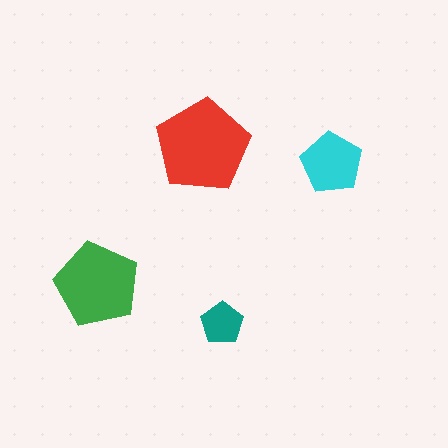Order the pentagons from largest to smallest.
the red one, the green one, the cyan one, the teal one.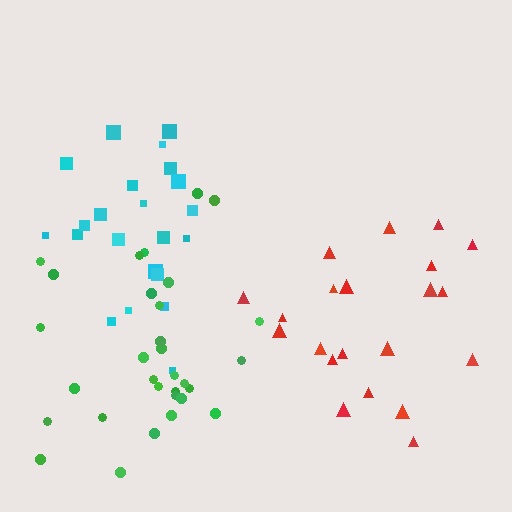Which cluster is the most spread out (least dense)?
Red.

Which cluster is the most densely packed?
Cyan.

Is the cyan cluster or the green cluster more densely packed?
Cyan.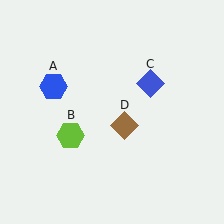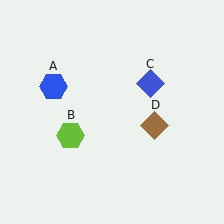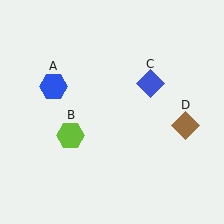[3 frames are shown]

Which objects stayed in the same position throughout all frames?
Blue hexagon (object A) and lime hexagon (object B) and blue diamond (object C) remained stationary.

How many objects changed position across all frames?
1 object changed position: brown diamond (object D).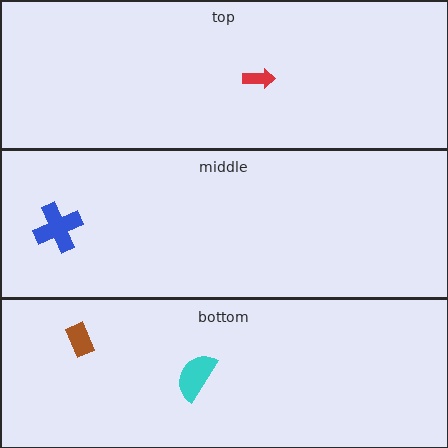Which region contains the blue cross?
The middle region.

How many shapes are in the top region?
1.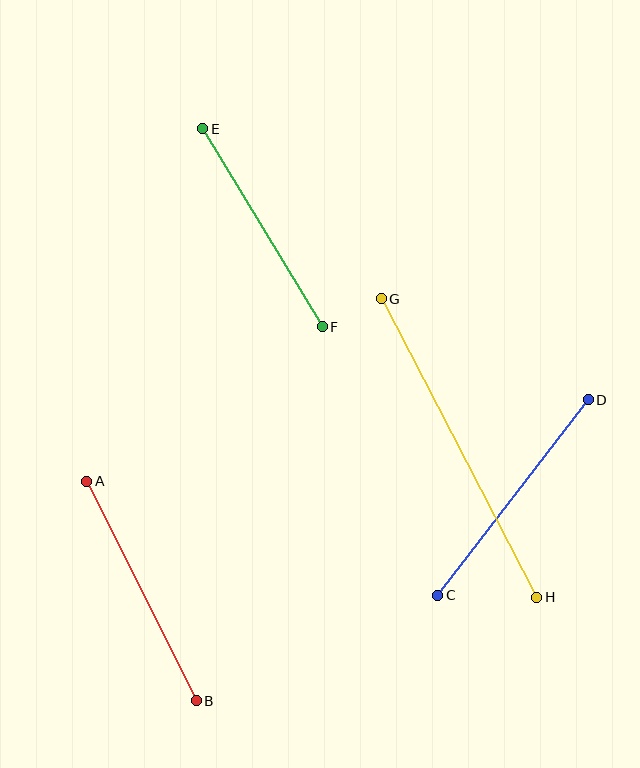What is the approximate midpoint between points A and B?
The midpoint is at approximately (141, 591) pixels.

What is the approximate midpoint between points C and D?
The midpoint is at approximately (513, 498) pixels.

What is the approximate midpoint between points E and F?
The midpoint is at approximately (263, 228) pixels.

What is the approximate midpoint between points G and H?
The midpoint is at approximately (459, 448) pixels.